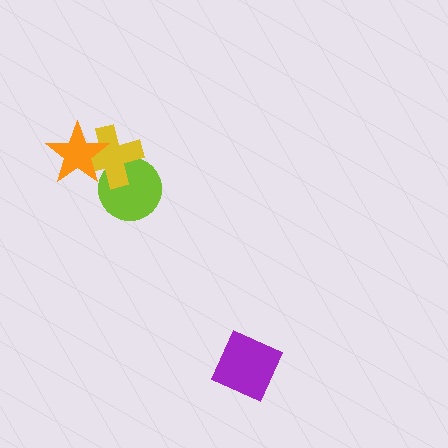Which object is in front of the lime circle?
The yellow cross is in front of the lime circle.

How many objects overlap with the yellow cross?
2 objects overlap with the yellow cross.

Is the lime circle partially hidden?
Yes, it is partially covered by another shape.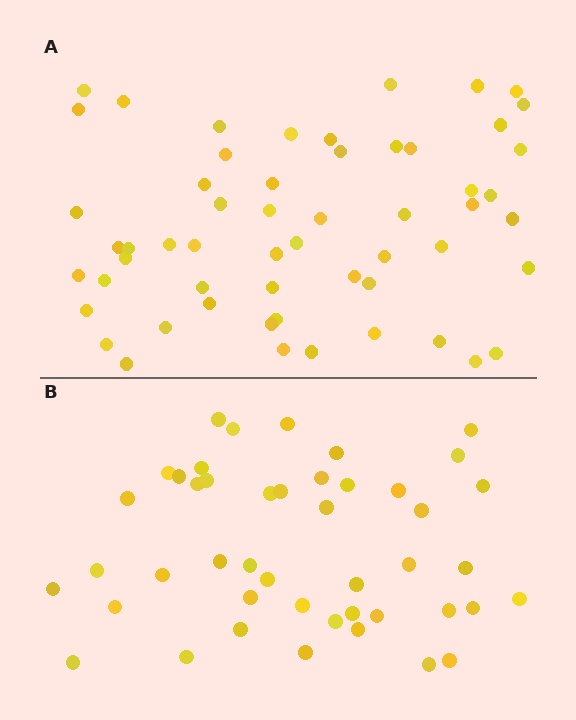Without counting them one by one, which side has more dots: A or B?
Region A (the top region) has more dots.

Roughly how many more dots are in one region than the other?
Region A has roughly 12 or so more dots than region B.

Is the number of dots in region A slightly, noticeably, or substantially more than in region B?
Region A has only slightly more — the two regions are fairly close. The ratio is roughly 1.2 to 1.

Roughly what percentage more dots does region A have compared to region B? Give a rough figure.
About 25% more.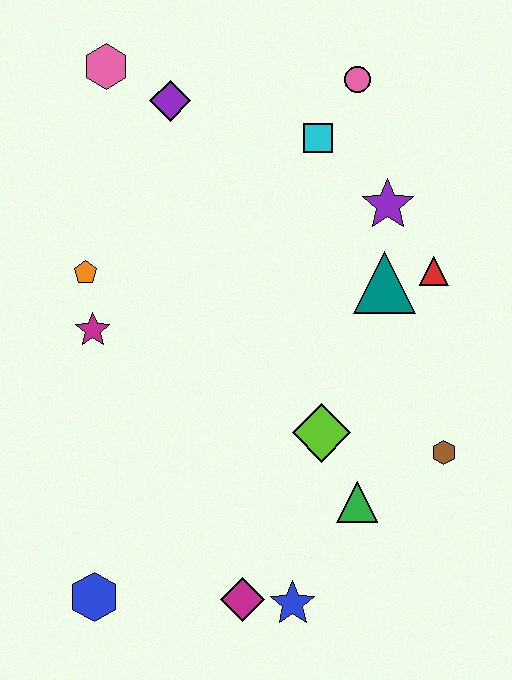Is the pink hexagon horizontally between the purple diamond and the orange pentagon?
Yes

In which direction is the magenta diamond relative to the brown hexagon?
The magenta diamond is to the left of the brown hexagon.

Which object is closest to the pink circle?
The cyan square is closest to the pink circle.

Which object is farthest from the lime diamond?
The pink hexagon is farthest from the lime diamond.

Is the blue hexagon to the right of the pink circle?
No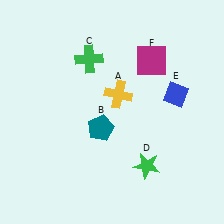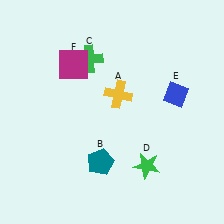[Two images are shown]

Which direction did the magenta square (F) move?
The magenta square (F) moved left.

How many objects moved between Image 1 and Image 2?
2 objects moved between the two images.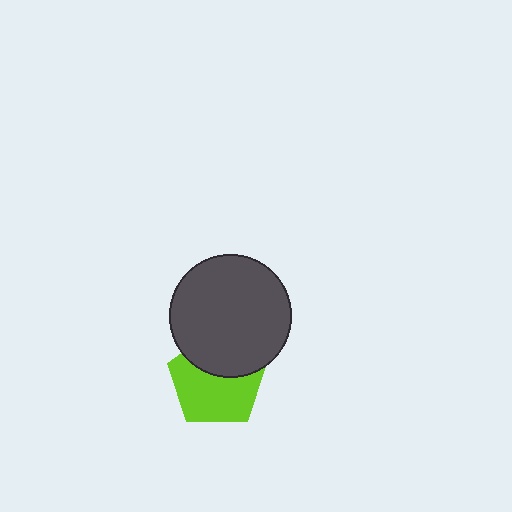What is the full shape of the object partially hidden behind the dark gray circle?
The partially hidden object is a lime pentagon.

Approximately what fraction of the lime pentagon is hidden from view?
Roughly 38% of the lime pentagon is hidden behind the dark gray circle.